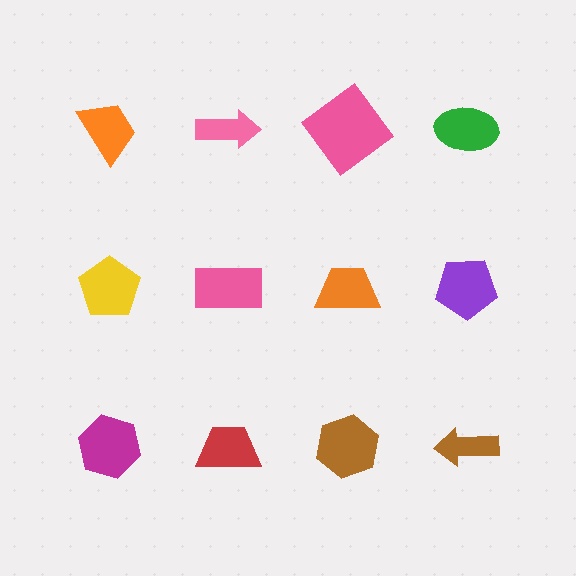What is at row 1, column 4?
A green ellipse.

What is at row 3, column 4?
A brown arrow.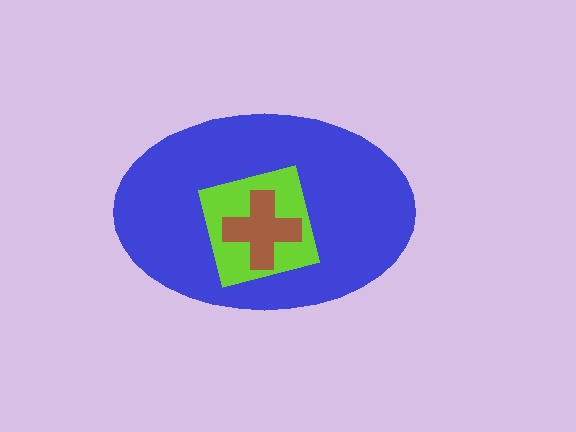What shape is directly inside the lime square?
The brown cross.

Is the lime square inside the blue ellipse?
Yes.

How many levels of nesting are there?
3.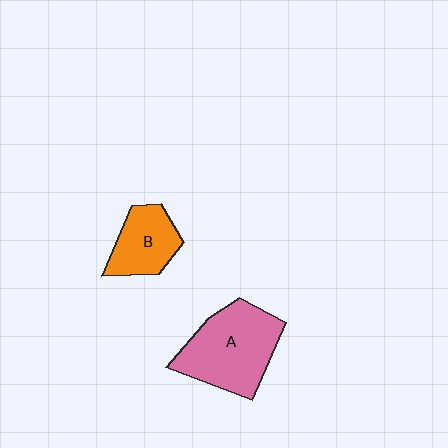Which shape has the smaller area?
Shape B (orange).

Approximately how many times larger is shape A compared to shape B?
Approximately 1.8 times.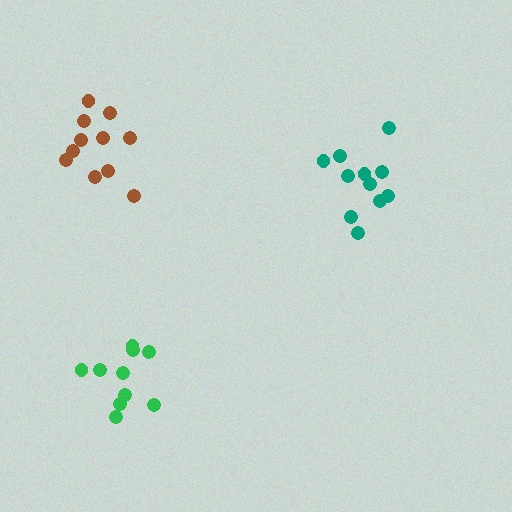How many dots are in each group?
Group 1: 10 dots, Group 2: 11 dots, Group 3: 11 dots (32 total).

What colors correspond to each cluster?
The clusters are colored: green, teal, brown.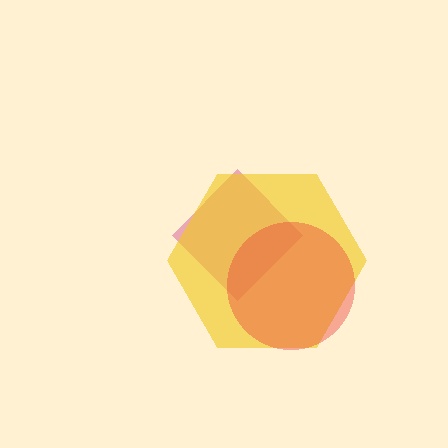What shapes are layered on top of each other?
The layered shapes are: a pink diamond, a yellow hexagon, a red circle.